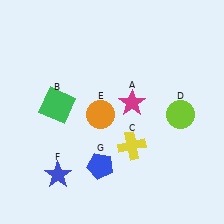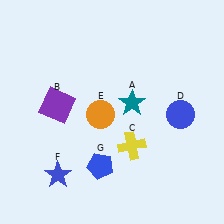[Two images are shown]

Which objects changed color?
A changed from magenta to teal. B changed from green to purple. D changed from lime to blue.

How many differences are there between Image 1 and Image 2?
There are 3 differences between the two images.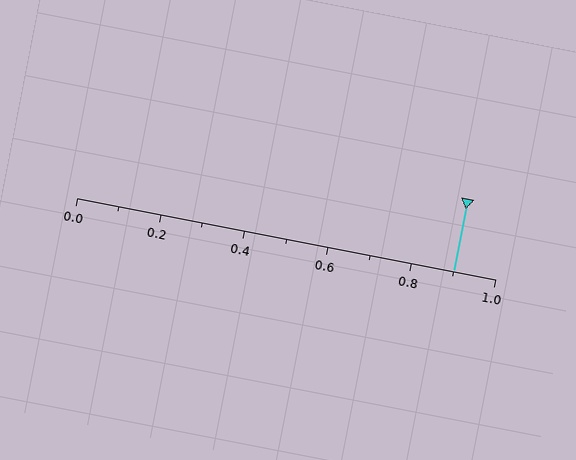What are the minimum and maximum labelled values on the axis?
The axis runs from 0.0 to 1.0.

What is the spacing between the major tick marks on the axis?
The major ticks are spaced 0.2 apart.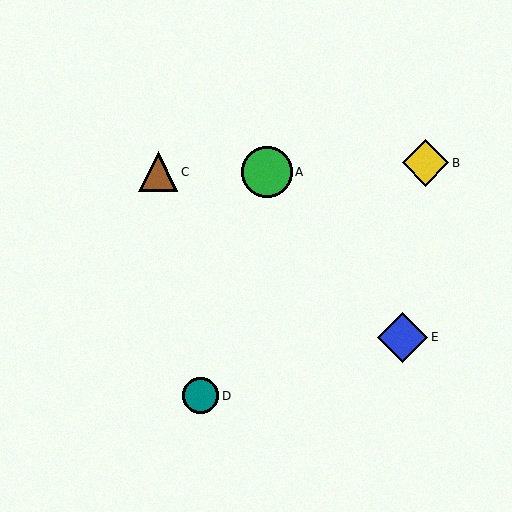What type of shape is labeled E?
Shape E is a blue diamond.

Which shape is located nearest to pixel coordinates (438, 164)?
The yellow diamond (labeled B) at (425, 163) is nearest to that location.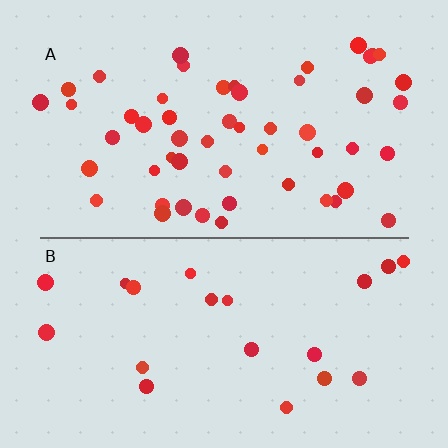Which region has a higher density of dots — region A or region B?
A (the top).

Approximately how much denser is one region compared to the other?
Approximately 2.5× — region A over region B.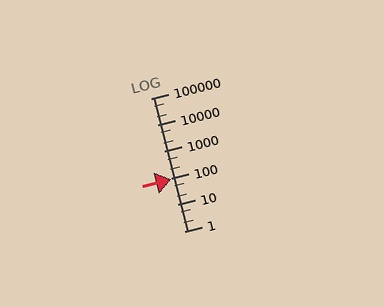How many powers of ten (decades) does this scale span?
The scale spans 5 decades, from 1 to 100000.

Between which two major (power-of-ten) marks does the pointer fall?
The pointer is between 10 and 100.